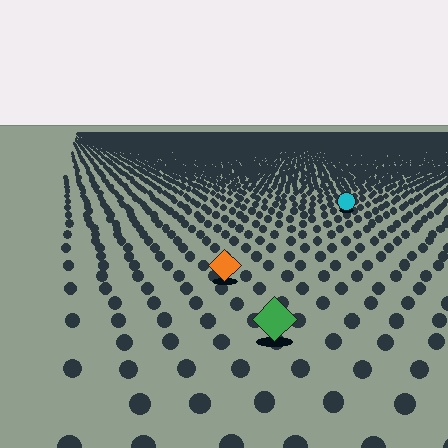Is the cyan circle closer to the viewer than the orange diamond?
No. The orange diamond is closer — you can tell from the texture gradient: the ground texture is coarser near it.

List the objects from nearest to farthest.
From nearest to farthest: the green diamond, the orange diamond, the cyan circle.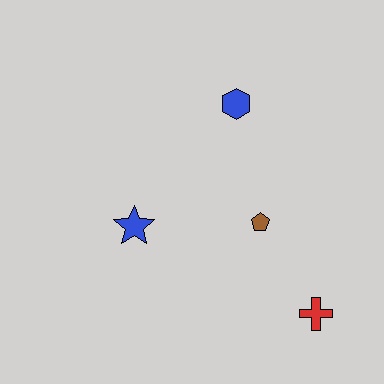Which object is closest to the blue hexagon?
The brown pentagon is closest to the blue hexagon.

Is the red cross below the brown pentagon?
Yes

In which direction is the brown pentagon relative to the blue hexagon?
The brown pentagon is below the blue hexagon.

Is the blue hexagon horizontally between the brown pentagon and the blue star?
Yes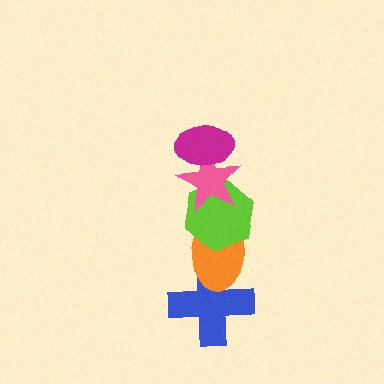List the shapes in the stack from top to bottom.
From top to bottom: the magenta ellipse, the pink star, the lime hexagon, the orange ellipse, the blue cross.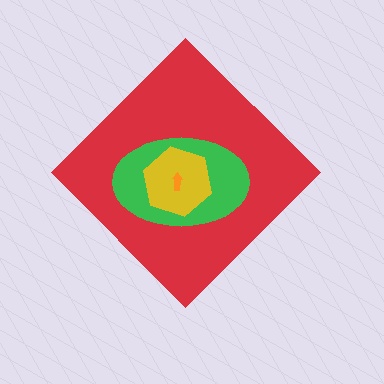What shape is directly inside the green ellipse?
The yellow hexagon.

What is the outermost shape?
The red diamond.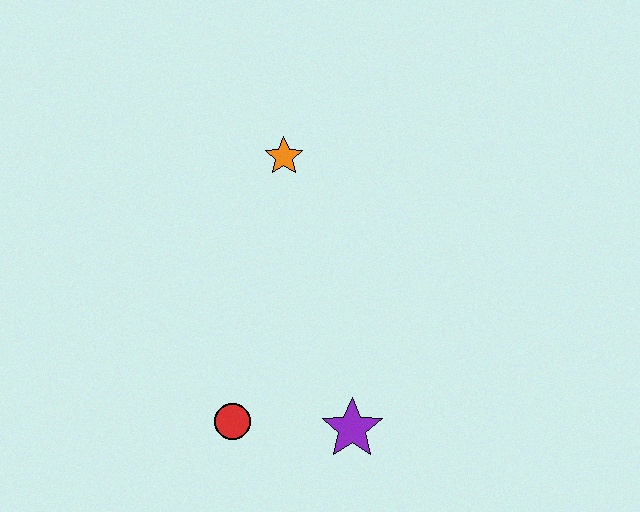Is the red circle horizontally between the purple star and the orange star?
No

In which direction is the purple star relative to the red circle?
The purple star is to the right of the red circle.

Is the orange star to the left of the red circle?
No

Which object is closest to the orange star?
The red circle is closest to the orange star.